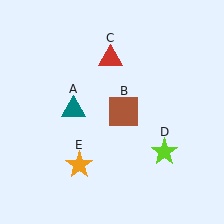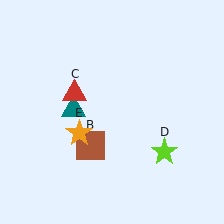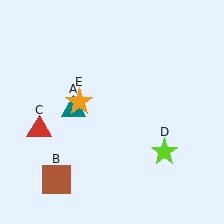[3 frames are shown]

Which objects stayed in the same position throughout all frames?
Teal triangle (object A) and lime star (object D) remained stationary.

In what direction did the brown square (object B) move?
The brown square (object B) moved down and to the left.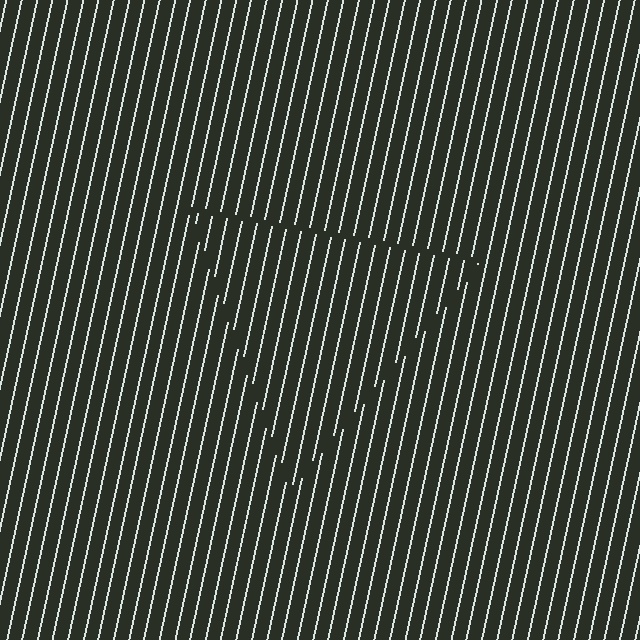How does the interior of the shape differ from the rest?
The interior of the shape contains the same grating, shifted by half a period — the contour is defined by the phase discontinuity where line-ends from the inner and outer gratings abut.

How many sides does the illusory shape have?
3 sides — the line-ends trace a triangle.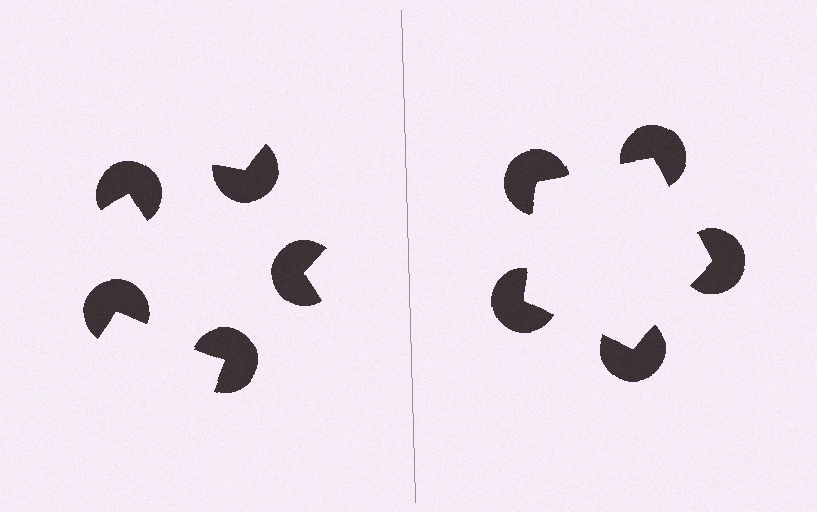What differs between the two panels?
The pac-man discs are positioned identically on both sides; only the wedge orientations differ. On the right they align to a pentagon; on the left they are misaligned.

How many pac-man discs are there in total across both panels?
10 — 5 on each side.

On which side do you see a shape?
An illusory pentagon appears on the right side. On the left side the wedge cuts are rotated, so no coherent shape forms.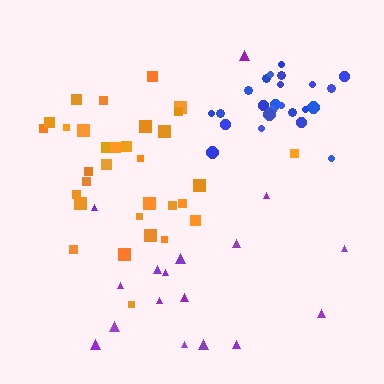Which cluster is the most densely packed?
Blue.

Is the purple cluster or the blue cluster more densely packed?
Blue.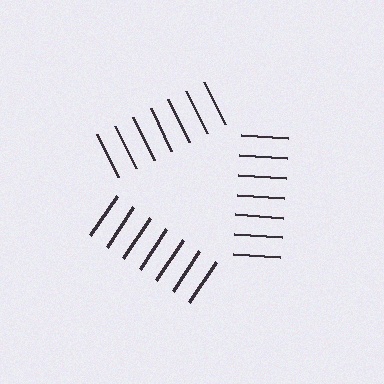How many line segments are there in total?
21 — 7 along each of the 3 edges.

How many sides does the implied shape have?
3 sides — the line-ends trace a triangle.